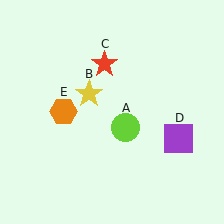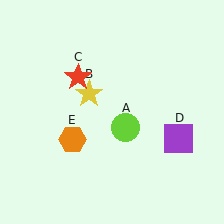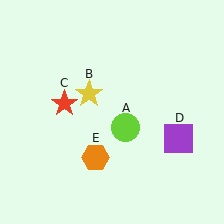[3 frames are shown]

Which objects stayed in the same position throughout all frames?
Lime circle (object A) and yellow star (object B) and purple square (object D) remained stationary.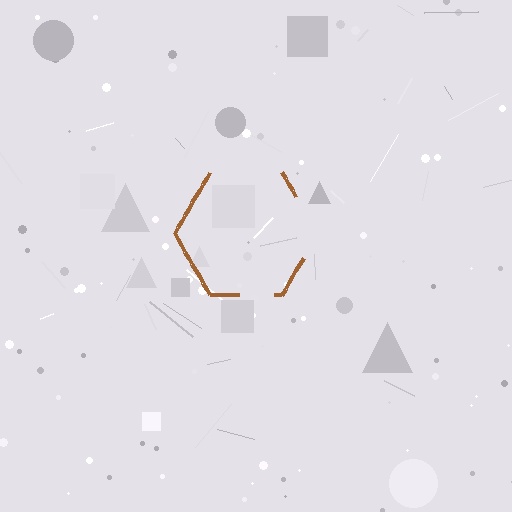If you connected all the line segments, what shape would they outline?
They would outline a hexagon.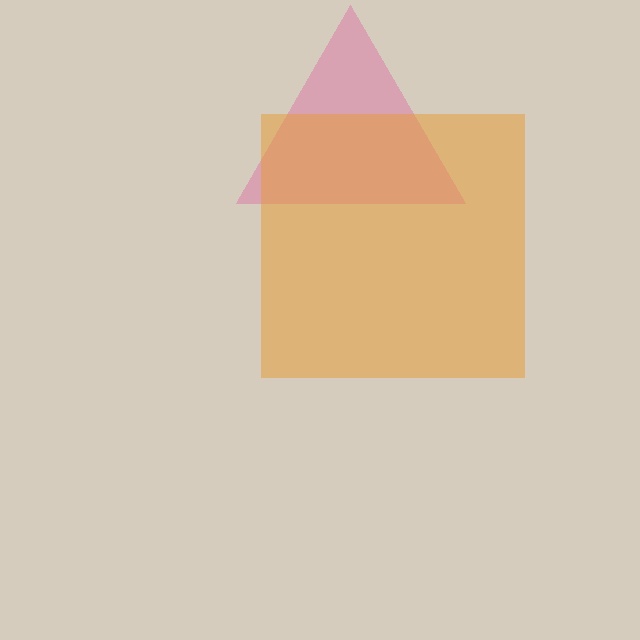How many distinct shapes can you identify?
There are 2 distinct shapes: a pink triangle, an orange square.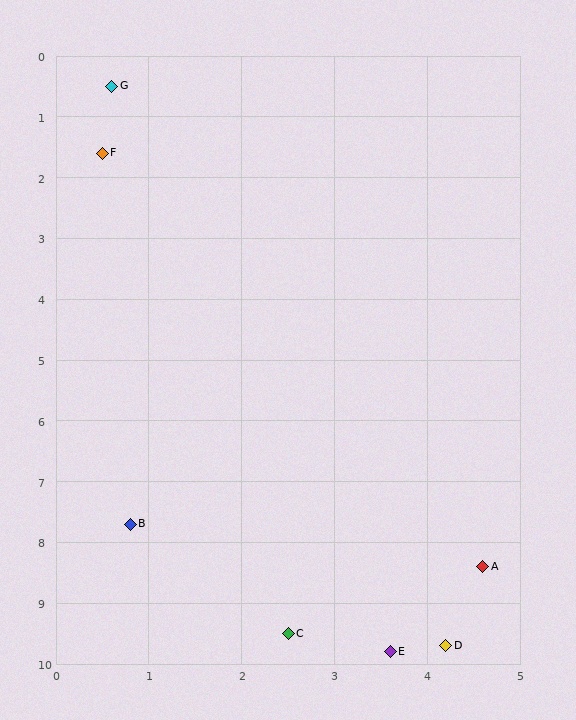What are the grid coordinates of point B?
Point B is at approximately (0.8, 7.7).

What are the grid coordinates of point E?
Point E is at approximately (3.6, 9.8).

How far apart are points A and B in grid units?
Points A and B are about 3.9 grid units apart.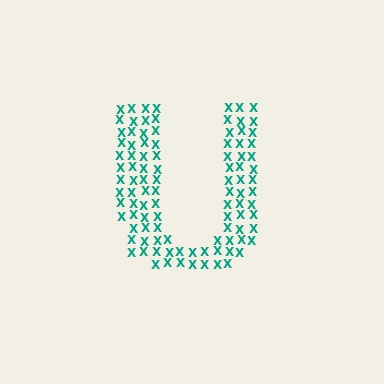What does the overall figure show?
The overall figure shows the letter U.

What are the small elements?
The small elements are letter X's.